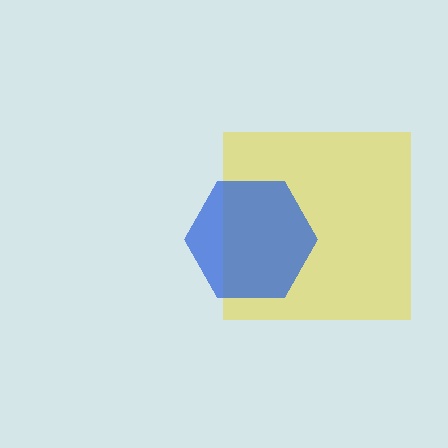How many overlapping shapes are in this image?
There are 2 overlapping shapes in the image.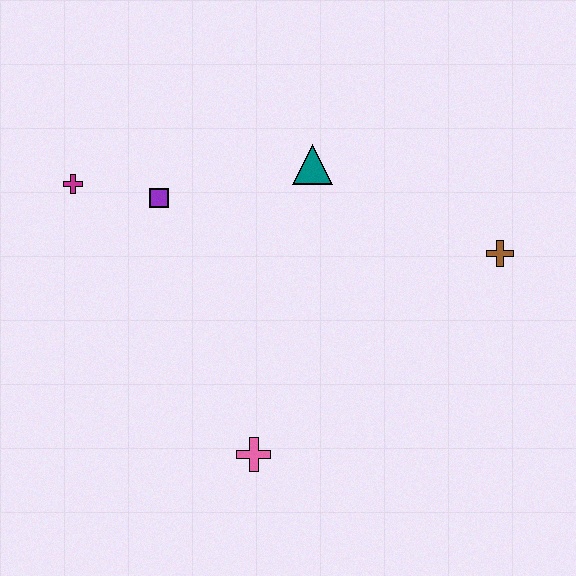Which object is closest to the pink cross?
The purple square is closest to the pink cross.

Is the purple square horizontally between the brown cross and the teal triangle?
No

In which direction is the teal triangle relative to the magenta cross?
The teal triangle is to the right of the magenta cross.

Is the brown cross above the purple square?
No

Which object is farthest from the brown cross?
The magenta cross is farthest from the brown cross.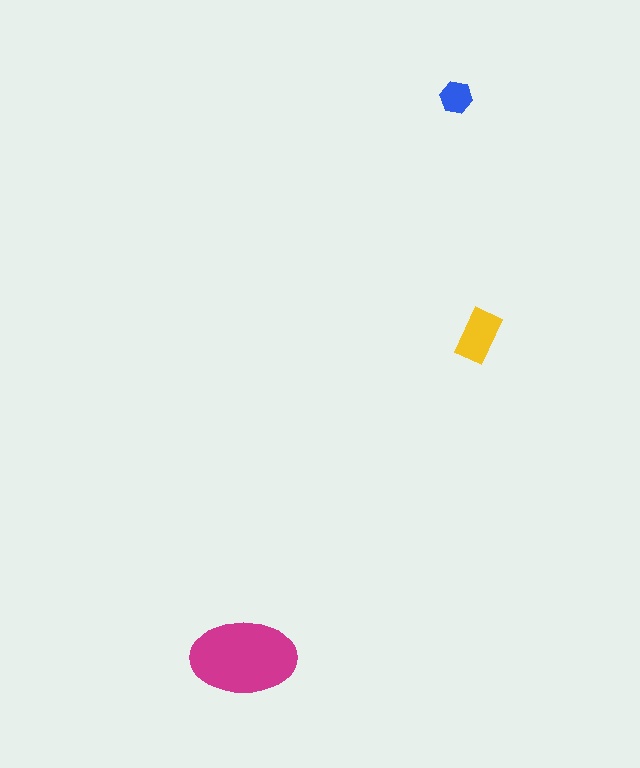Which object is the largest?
The magenta ellipse.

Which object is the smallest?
The blue hexagon.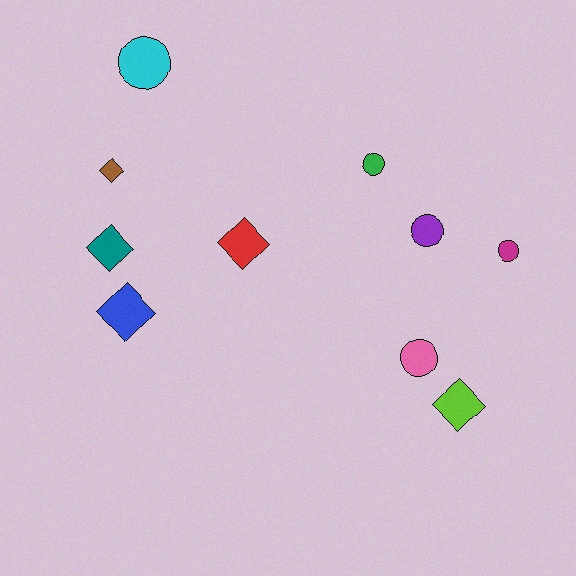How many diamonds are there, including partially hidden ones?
There are 5 diamonds.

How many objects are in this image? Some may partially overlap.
There are 10 objects.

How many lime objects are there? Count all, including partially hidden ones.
There is 1 lime object.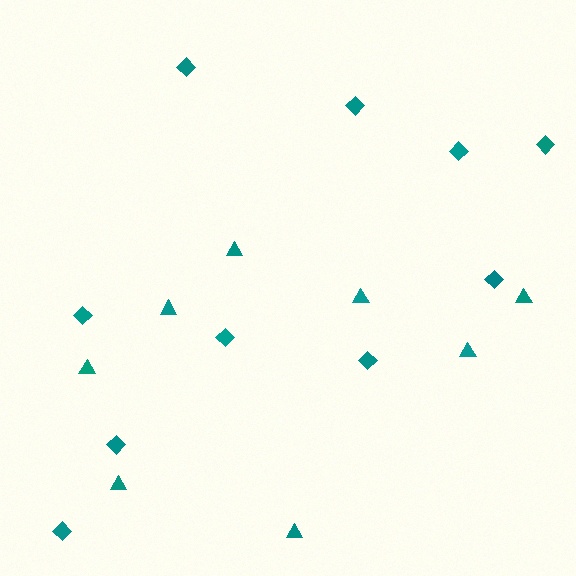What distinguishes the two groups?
There are 2 groups: one group of triangles (8) and one group of diamonds (10).